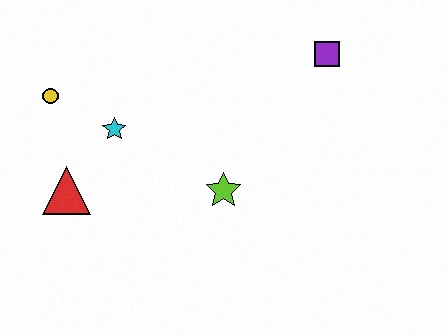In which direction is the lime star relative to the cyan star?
The lime star is to the right of the cyan star.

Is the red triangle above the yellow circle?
No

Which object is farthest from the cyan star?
The purple square is farthest from the cyan star.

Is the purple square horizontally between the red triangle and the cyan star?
No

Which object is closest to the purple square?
The lime star is closest to the purple square.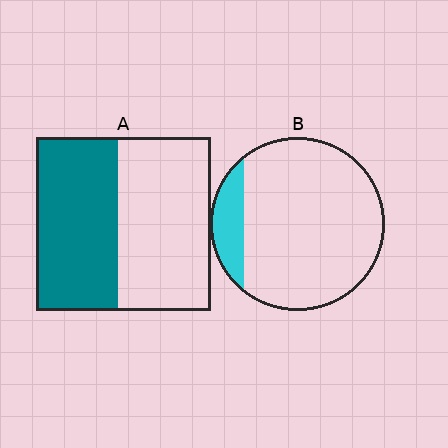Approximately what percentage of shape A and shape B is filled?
A is approximately 45% and B is approximately 15%.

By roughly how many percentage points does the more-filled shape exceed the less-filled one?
By roughly 35 percentage points (A over B).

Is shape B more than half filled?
No.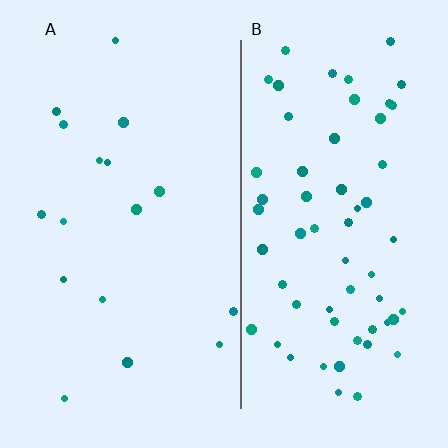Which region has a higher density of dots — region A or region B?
B (the right).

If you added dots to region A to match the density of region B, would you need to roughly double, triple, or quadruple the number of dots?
Approximately quadruple.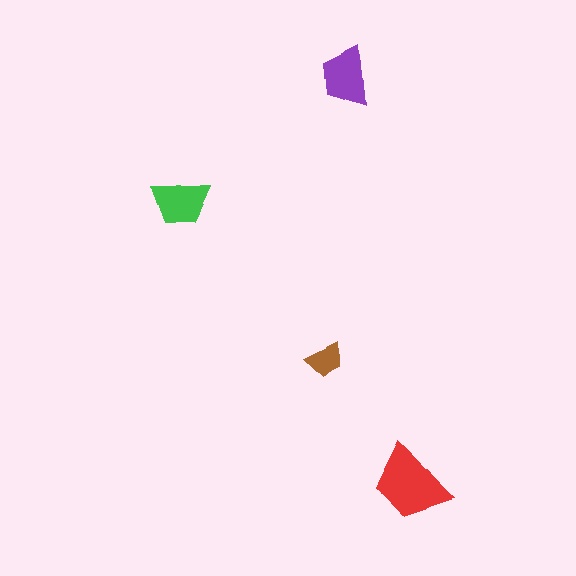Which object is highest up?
The purple trapezoid is topmost.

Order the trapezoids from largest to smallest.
the red one, the purple one, the green one, the brown one.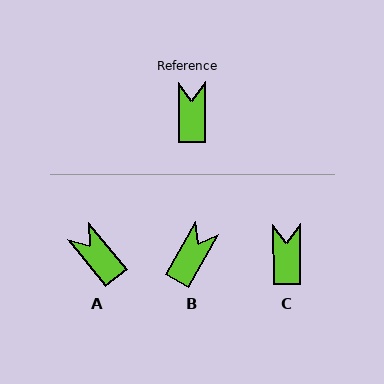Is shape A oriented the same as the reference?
No, it is off by about 39 degrees.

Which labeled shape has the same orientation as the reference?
C.